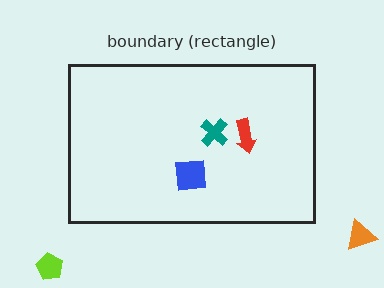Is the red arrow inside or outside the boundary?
Inside.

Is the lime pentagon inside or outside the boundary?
Outside.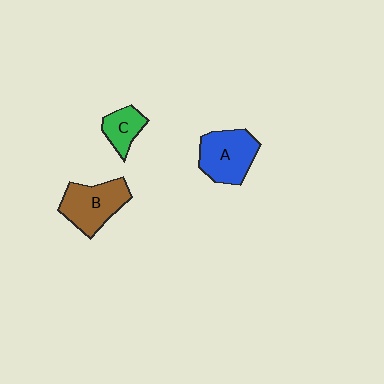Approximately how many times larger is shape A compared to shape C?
Approximately 1.8 times.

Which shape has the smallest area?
Shape C (green).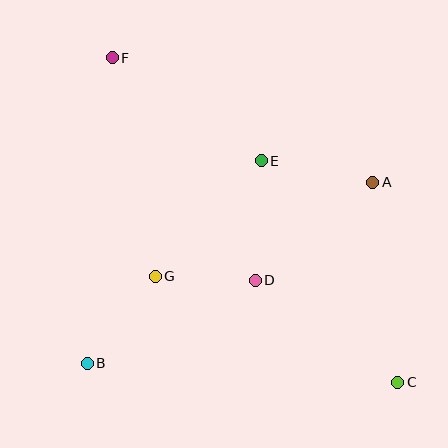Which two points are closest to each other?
Points D and G are closest to each other.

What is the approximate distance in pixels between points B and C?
The distance between B and C is approximately 311 pixels.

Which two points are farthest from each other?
Points C and F are farthest from each other.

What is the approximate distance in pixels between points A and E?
The distance between A and E is approximately 114 pixels.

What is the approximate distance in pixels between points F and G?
The distance between F and G is approximately 222 pixels.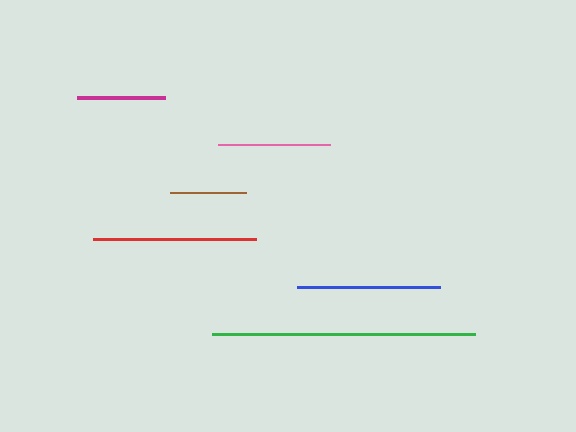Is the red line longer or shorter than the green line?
The green line is longer than the red line.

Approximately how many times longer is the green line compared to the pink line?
The green line is approximately 2.3 times the length of the pink line.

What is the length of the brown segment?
The brown segment is approximately 76 pixels long.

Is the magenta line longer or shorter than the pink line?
The pink line is longer than the magenta line.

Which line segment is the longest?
The green line is the longest at approximately 263 pixels.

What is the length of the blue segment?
The blue segment is approximately 144 pixels long.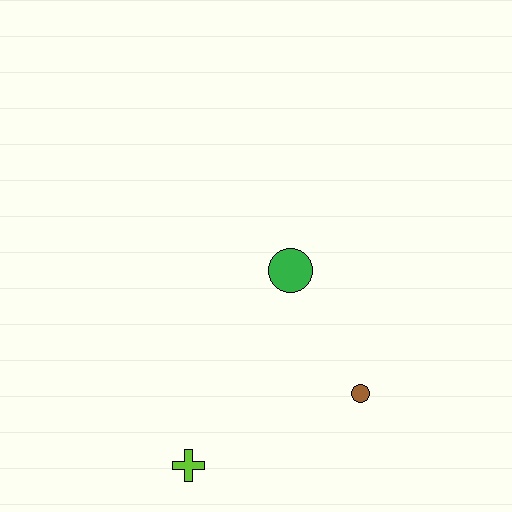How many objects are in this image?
There are 3 objects.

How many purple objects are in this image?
There are no purple objects.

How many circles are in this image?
There are 2 circles.